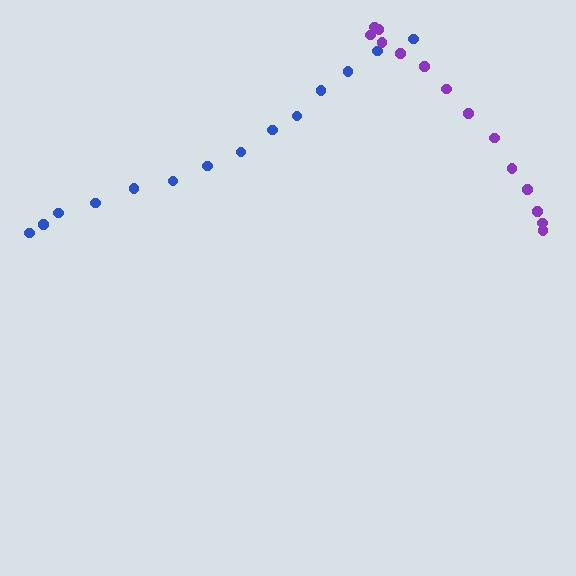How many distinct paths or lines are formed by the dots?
There are 2 distinct paths.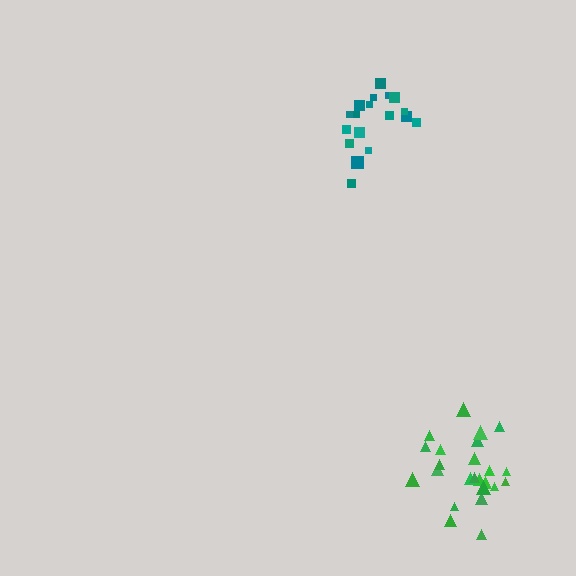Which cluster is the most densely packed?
Teal.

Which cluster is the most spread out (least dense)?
Green.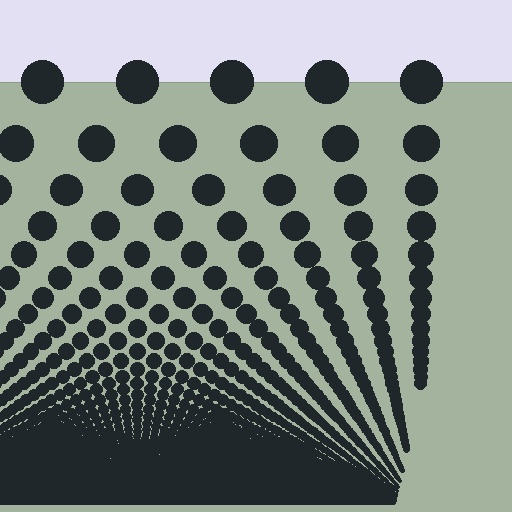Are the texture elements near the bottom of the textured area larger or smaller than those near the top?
Smaller. The gradient is inverted — elements near the bottom are smaller and denser.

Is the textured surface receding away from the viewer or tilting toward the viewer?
The surface appears to tilt toward the viewer. Texture elements get larger and sparser toward the top.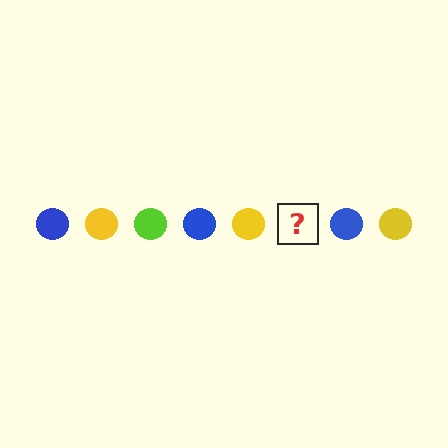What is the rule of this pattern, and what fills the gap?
The rule is that the pattern cycles through blue, yellow, lime circles. The gap should be filled with a lime circle.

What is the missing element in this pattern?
The missing element is a lime circle.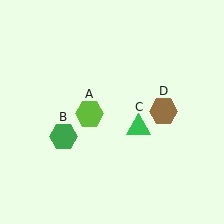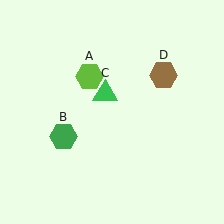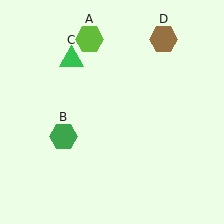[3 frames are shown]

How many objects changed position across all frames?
3 objects changed position: lime hexagon (object A), green triangle (object C), brown hexagon (object D).